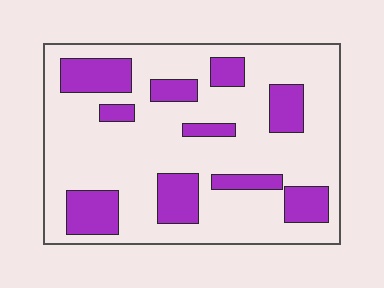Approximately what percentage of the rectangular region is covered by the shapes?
Approximately 25%.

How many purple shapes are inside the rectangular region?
10.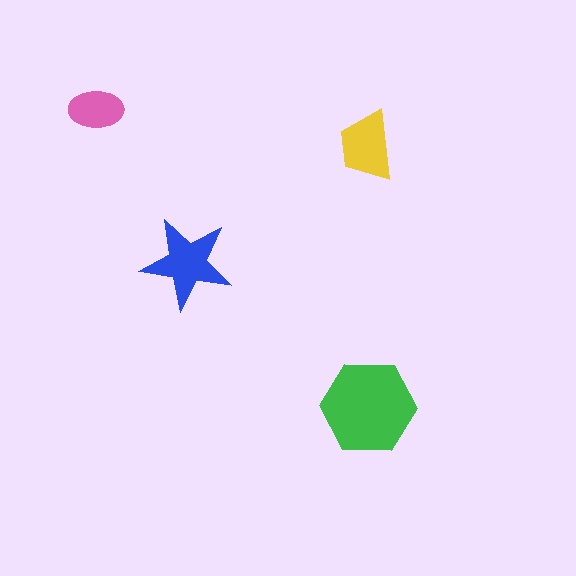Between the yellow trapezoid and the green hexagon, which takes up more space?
The green hexagon.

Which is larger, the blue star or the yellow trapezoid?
The blue star.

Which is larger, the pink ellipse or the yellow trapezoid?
The yellow trapezoid.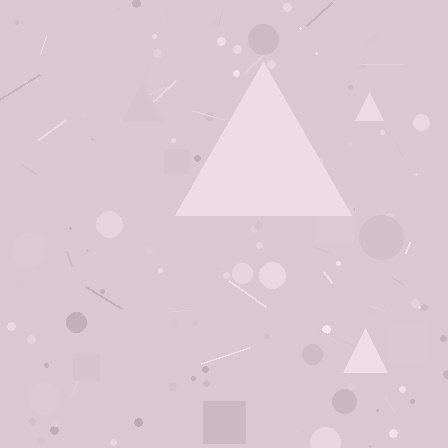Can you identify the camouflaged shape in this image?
The camouflaged shape is a triangle.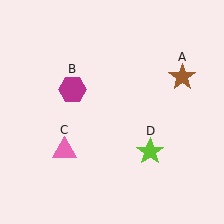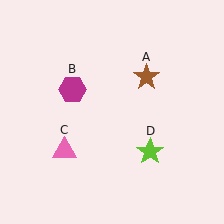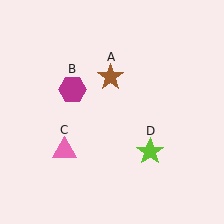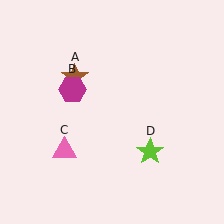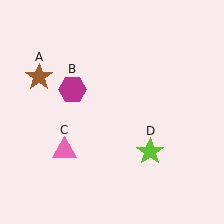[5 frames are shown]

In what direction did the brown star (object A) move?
The brown star (object A) moved left.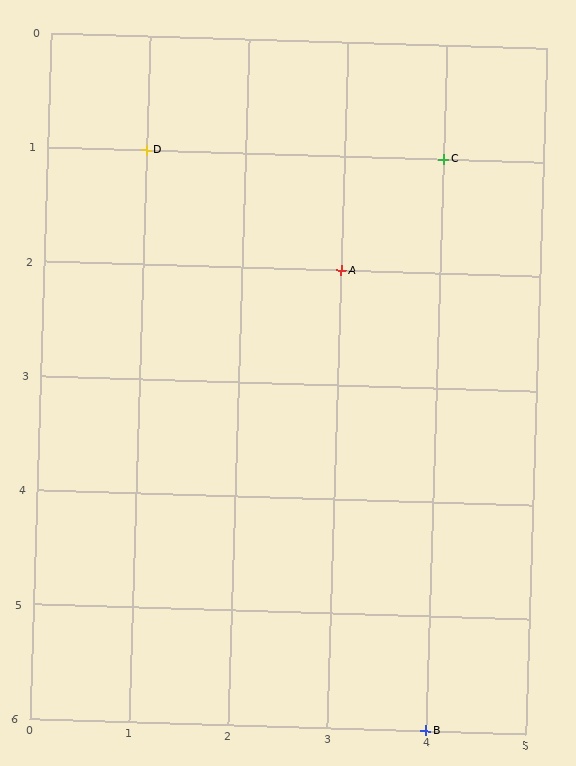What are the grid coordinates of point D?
Point D is at grid coordinates (1, 1).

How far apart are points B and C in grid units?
Points B and C are 5 rows apart.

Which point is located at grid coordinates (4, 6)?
Point B is at (4, 6).